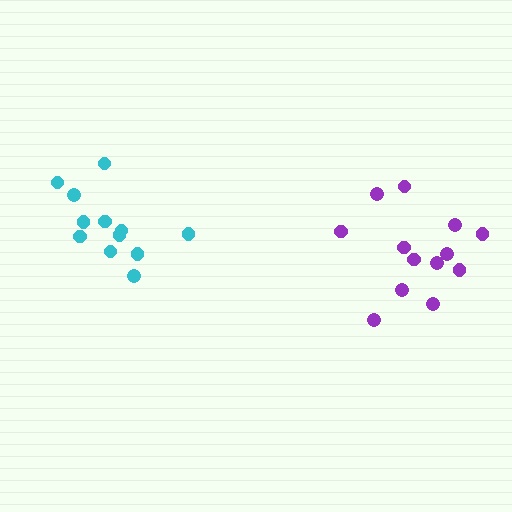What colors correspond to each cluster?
The clusters are colored: purple, cyan.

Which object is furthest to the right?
The purple cluster is rightmost.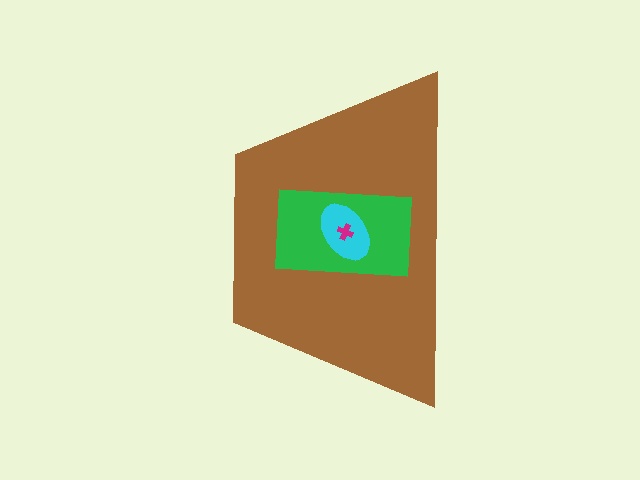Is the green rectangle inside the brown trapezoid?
Yes.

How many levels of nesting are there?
4.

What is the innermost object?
The magenta cross.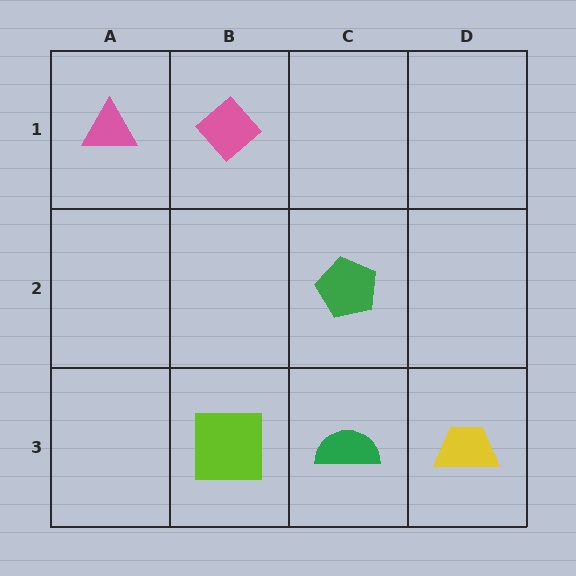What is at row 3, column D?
A yellow trapezoid.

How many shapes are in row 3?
3 shapes.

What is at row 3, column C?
A green semicircle.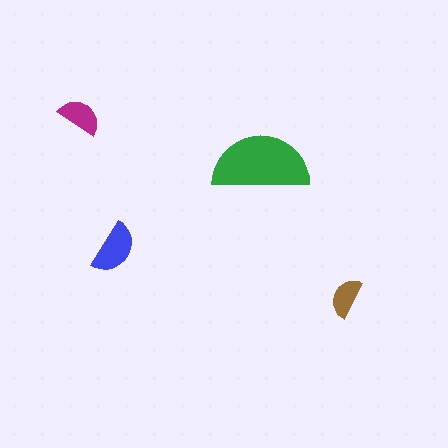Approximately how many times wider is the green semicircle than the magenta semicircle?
About 2 times wider.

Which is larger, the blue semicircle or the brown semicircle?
The blue one.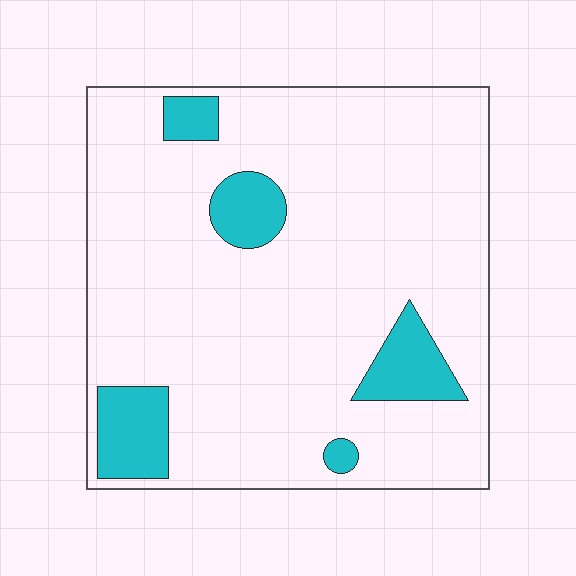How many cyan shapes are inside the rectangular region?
5.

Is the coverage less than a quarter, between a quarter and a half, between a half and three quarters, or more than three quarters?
Less than a quarter.